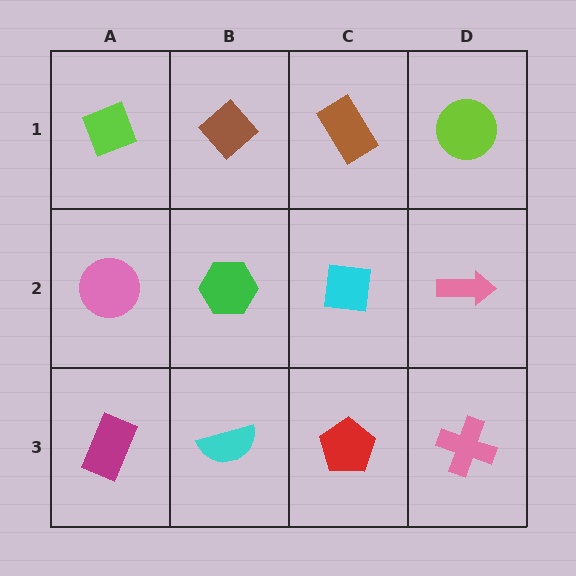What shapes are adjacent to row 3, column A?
A pink circle (row 2, column A), a cyan semicircle (row 3, column B).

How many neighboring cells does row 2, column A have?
3.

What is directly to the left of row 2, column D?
A cyan square.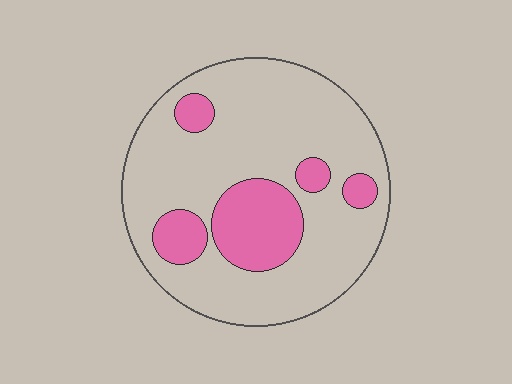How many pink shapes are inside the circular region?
5.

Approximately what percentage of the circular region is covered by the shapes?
Approximately 20%.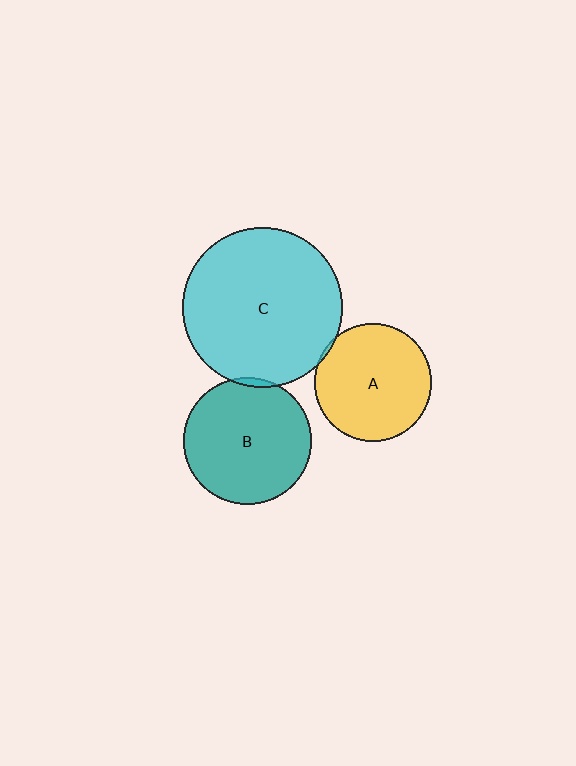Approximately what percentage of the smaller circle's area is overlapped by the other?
Approximately 5%.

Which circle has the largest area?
Circle C (cyan).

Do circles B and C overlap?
Yes.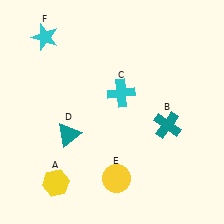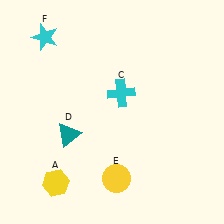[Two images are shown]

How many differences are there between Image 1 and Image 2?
There is 1 difference between the two images.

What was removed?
The teal cross (B) was removed in Image 2.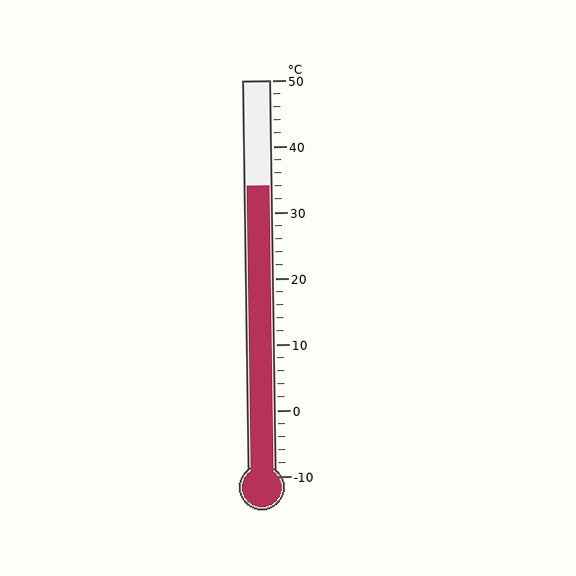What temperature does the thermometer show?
The thermometer shows approximately 34°C.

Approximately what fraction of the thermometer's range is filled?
The thermometer is filled to approximately 75% of its range.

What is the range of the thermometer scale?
The thermometer scale ranges from -10°C to 50°C.